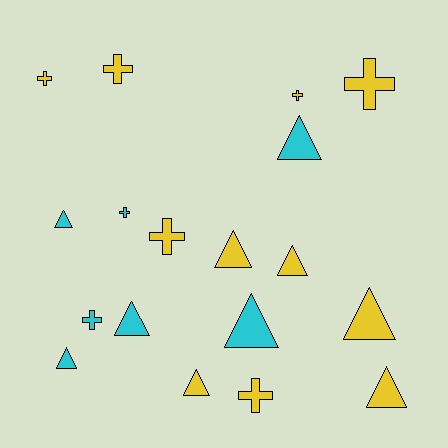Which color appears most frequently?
Yellow, with 11 objects.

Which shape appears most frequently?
Triangle, with 10 objects.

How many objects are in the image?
There are 18 objects.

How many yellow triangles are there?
There are 5 yellow triangles.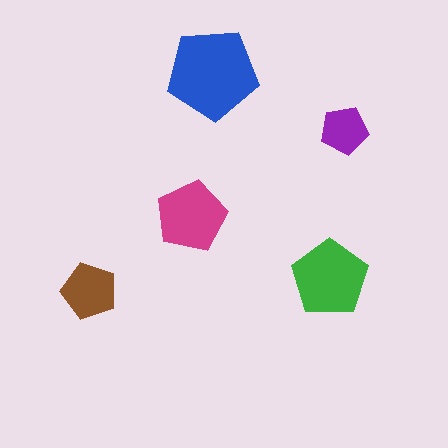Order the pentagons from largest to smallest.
the blue one, the green one, the magenta one, the brown one, the purple one.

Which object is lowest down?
The brown pentagon is bottommost.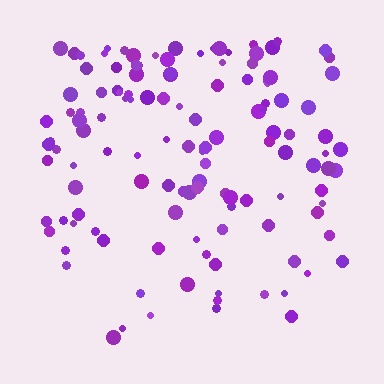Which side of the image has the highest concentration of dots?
The top.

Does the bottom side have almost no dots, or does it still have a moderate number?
Still a moderate number, just noticeably fewer than the top.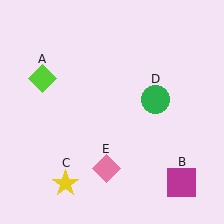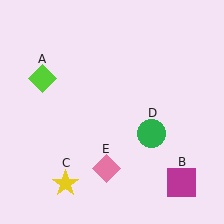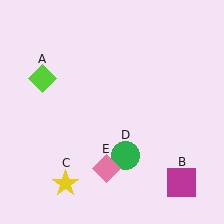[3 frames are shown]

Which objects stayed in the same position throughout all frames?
Lime diamond (object A) and magenta square (object B) and yellow star (object C) and pink diamond (object E) remained stationary.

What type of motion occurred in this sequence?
The green circle (object D) rotated clockwise around the center of the scene.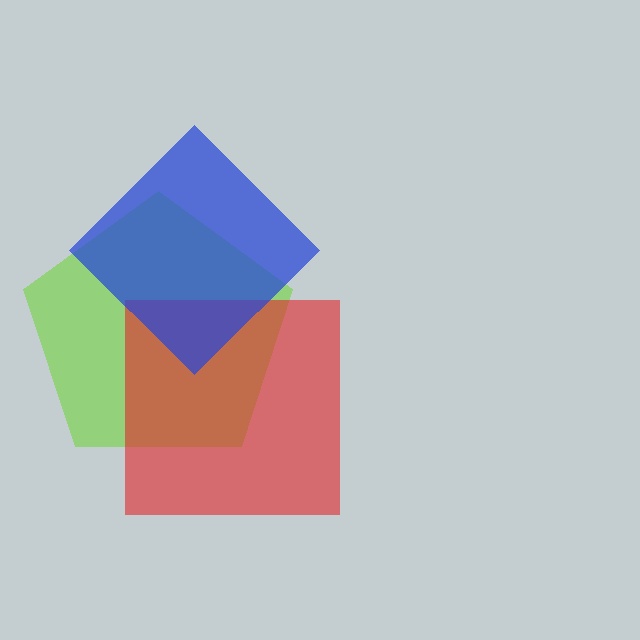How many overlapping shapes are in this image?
There are 3 overlapping shapes in the image.